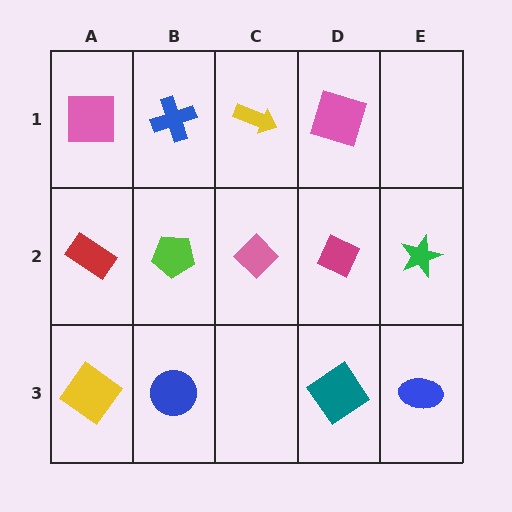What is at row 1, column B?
A blue cross.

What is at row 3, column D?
A teal diamond.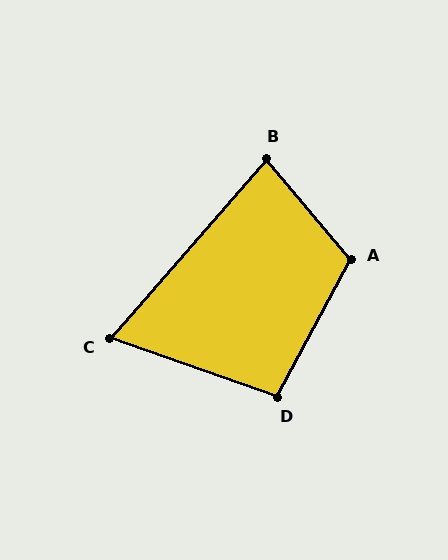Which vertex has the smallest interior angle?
C, at approximately 68 degrees.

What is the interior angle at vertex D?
Approximately 99 degrees (obtuse).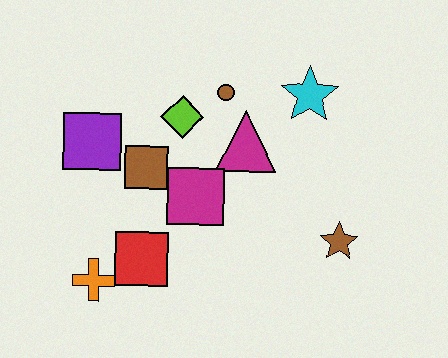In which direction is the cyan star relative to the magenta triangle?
The cyan star is to the right of the magenta triangle.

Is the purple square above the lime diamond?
No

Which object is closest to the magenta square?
The brown square is closest to the magenta square.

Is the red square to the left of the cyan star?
Yes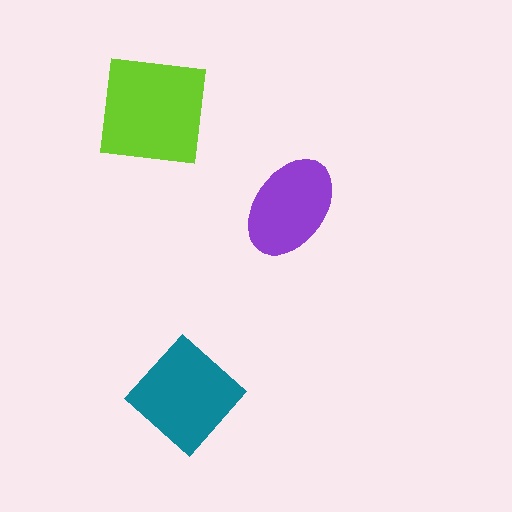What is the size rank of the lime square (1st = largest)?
1st.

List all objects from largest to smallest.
The lime square, the teal diamond, the purple ellipse.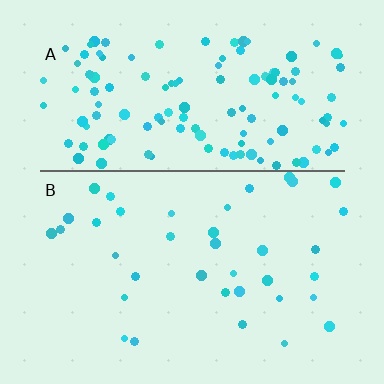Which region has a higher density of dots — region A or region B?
A (the top).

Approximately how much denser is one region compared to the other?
Approximately 3.6× — region A over region B.